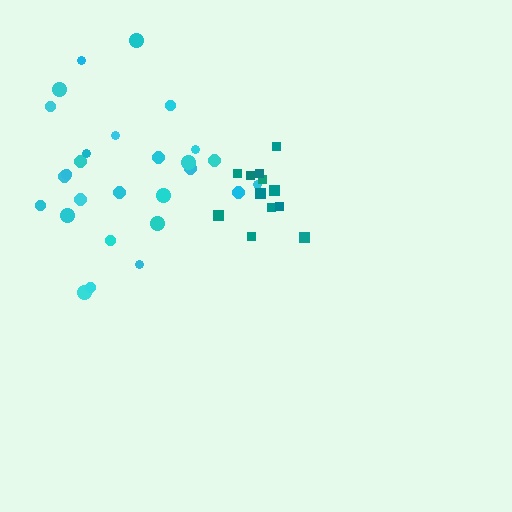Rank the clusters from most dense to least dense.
teal, cyan.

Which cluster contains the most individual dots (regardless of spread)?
Cyan (27).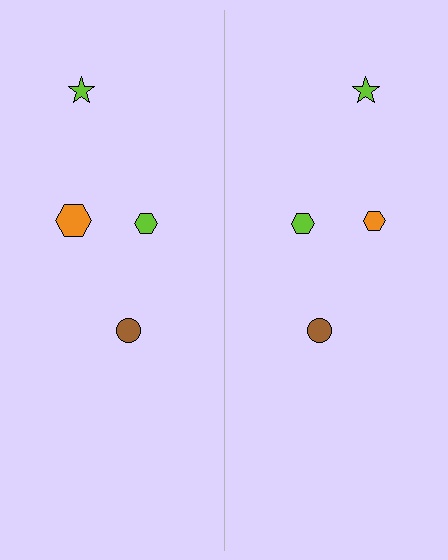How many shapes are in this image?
There are 8 shapes in this image.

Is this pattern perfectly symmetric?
No, the pattern is not perfectly symmetric. The orange hexagon on the right side has a different size than its mirror counterpart.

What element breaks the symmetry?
The orange hexagon on the right side has a different size than its mirror counterpart.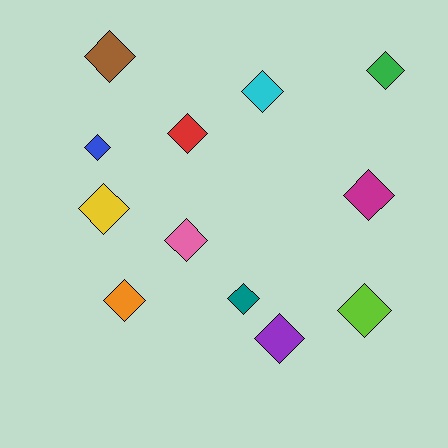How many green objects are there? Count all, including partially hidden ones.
There is 1 green object.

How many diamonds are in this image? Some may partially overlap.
There are 12 diamonds.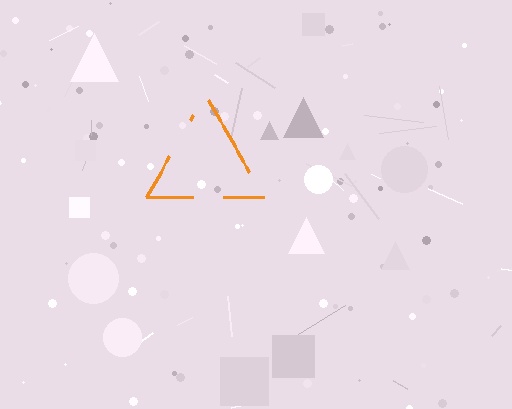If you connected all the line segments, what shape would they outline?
They would outline a triangle.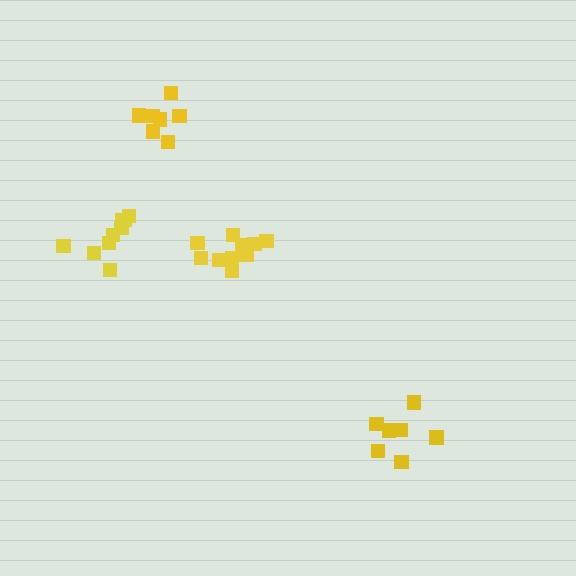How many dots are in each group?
Group 1: 9 dots, Group 2: 11 dots, Group 3: 7 dots, Group 4: 7 dots (34 total).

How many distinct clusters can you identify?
There are 4 distinct clusters.